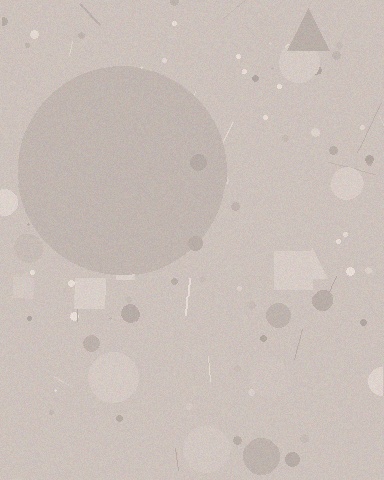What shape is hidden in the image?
A circle is hidden in the image.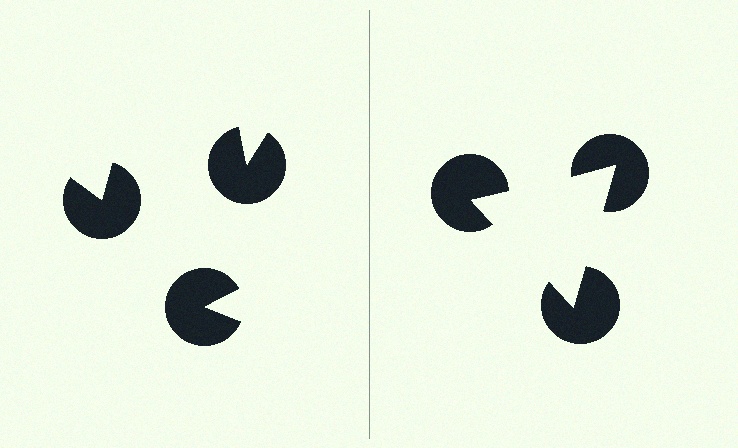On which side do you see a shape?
An illusory triangle appears on the right side. On the left side the wedge cuts are rotated, so no coherent shape forms.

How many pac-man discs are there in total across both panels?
6 — 3 on each side.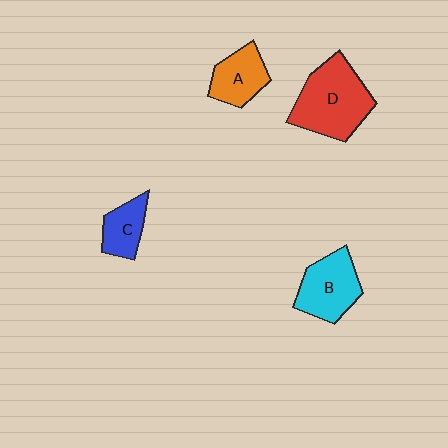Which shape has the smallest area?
Shape C (blue).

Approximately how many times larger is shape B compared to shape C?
Approximately 1.6 times.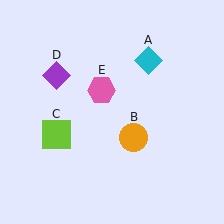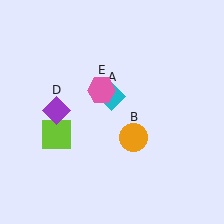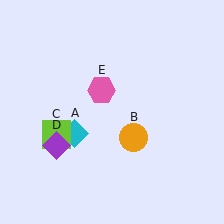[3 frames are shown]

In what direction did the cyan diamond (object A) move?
The cyan diamond (object A) moved down and to the left.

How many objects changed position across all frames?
2 objects changed position: cyan diamond (object A), purple diamond (object D).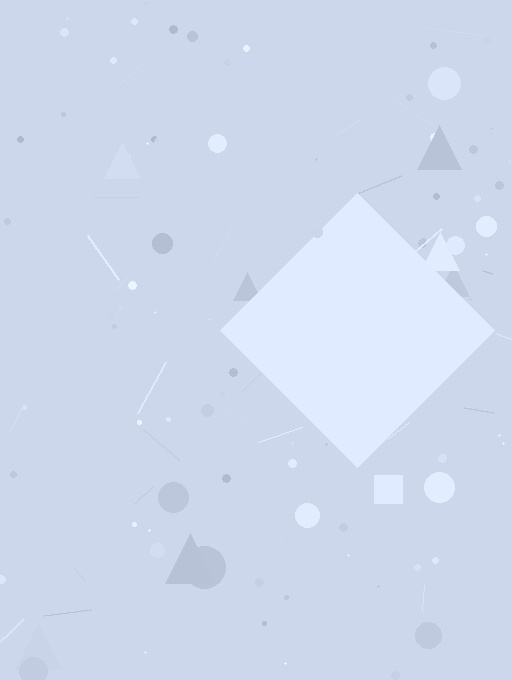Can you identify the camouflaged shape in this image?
The camouflaged shape is a diamond.